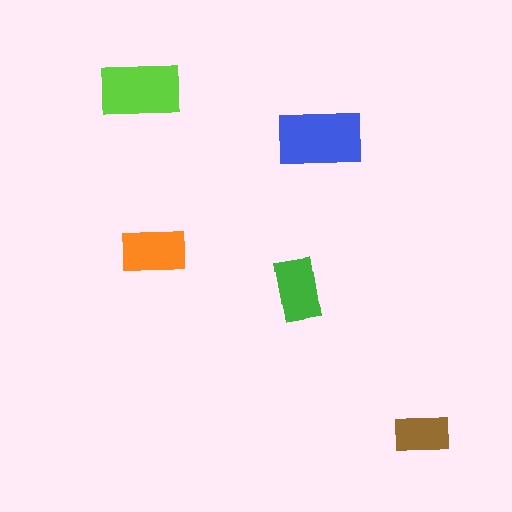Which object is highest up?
The lime rectangle is topmost.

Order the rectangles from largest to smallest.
the blue one, the lime one, the orange one, the green one, the brown one.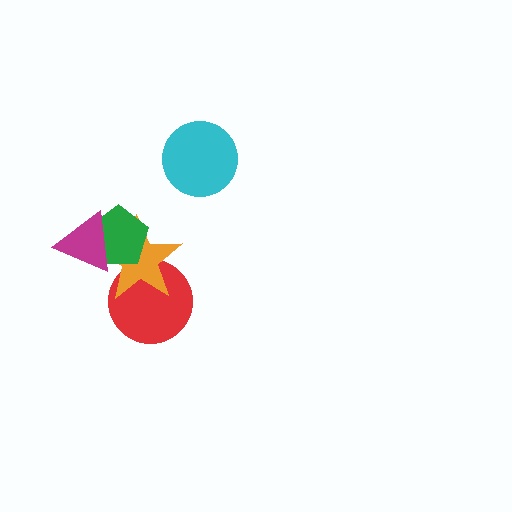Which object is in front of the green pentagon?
The magenta triangle is in front of the green pentagon.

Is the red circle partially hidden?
Yes, it is partially covered by another shape.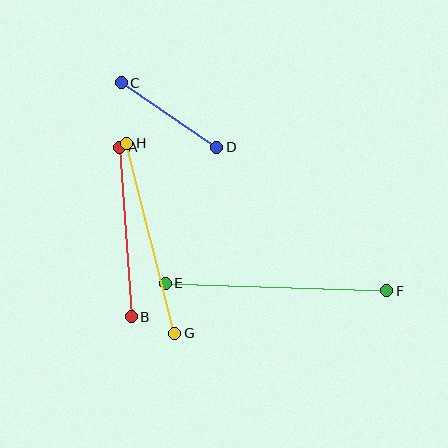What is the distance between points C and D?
The distance is approximately 115 pixels.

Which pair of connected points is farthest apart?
Points E and F are farthest apart.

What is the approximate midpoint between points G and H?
The midpoint is at approximately (151, 238) pixels.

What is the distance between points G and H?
The distance is approximately 196 pixels.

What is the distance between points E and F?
The distance is approximately 222 pixels.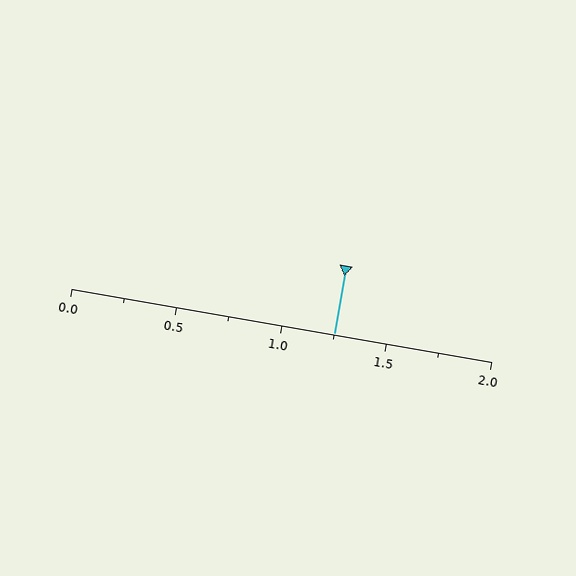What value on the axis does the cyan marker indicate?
The marker indicates approximately 1.25.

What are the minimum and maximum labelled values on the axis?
The axis runs from 0.0 to 2.0.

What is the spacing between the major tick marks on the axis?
The major ticks are spaced 0.5 apart.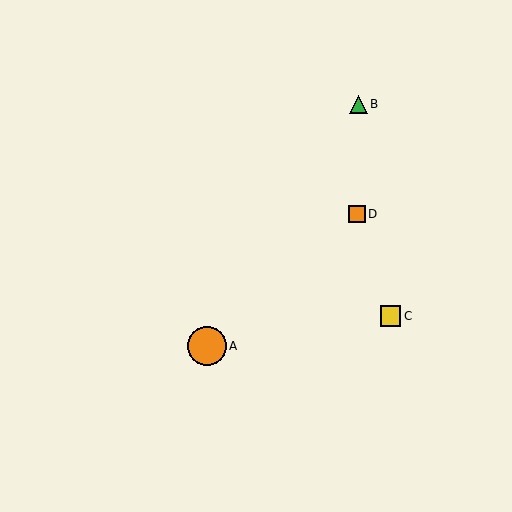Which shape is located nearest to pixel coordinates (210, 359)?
The orange circle (labeled A) at (207, 346) is nearest to that location.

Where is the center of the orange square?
The center of the orange square is at (357, 214).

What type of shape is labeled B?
Shape B is a green triangle.